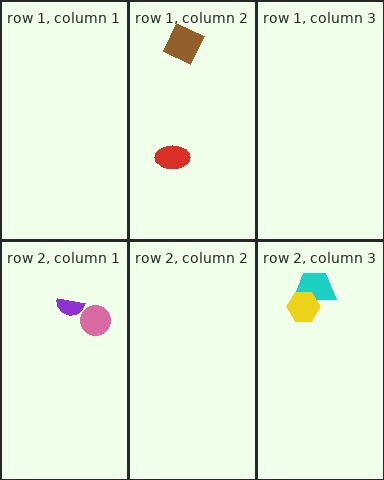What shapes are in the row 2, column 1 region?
The pink circle, the purple semicircle.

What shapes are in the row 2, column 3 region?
The cyan trapezoid, the yellow hexagon.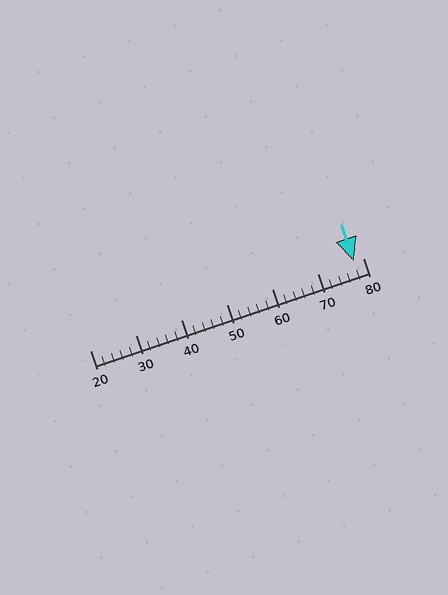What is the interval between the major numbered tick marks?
The major tick marks are spaced 10 units apart.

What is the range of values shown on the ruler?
The ruler shows values from 20 to 80.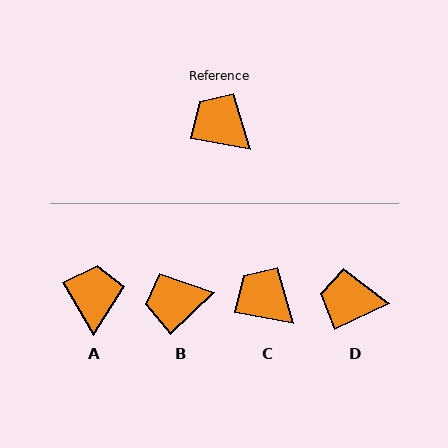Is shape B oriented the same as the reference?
No, it is off by about 54 degrees.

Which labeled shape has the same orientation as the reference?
C.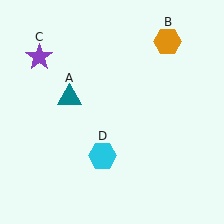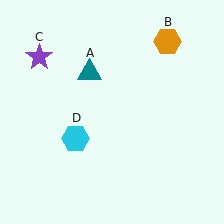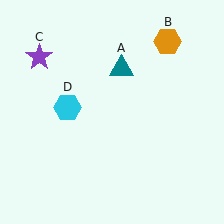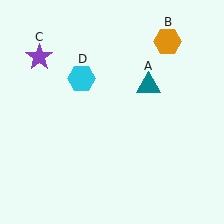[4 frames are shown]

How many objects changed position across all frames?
2 objects changed position: teal triangle (object A), cyan hexagon (object D).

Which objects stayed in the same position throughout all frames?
Orange hexagon (object B) and purple star (object C) remained stationary.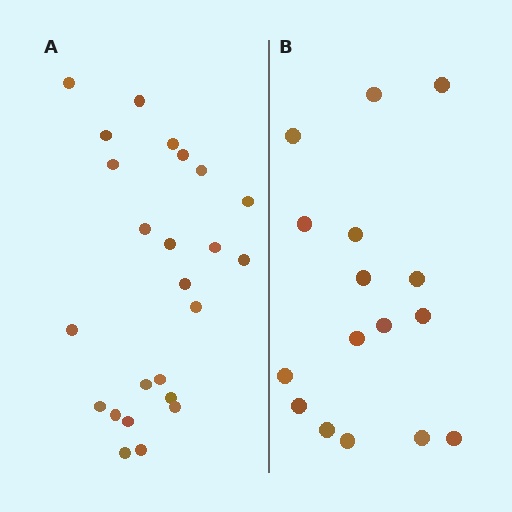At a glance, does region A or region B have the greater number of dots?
Region A (the left region) has more dots.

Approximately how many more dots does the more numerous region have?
Region A has roughly 8 or so more dots than region B.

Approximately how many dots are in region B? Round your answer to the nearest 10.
About 20 dots. (The exact count is 16, which rounds to 20.)